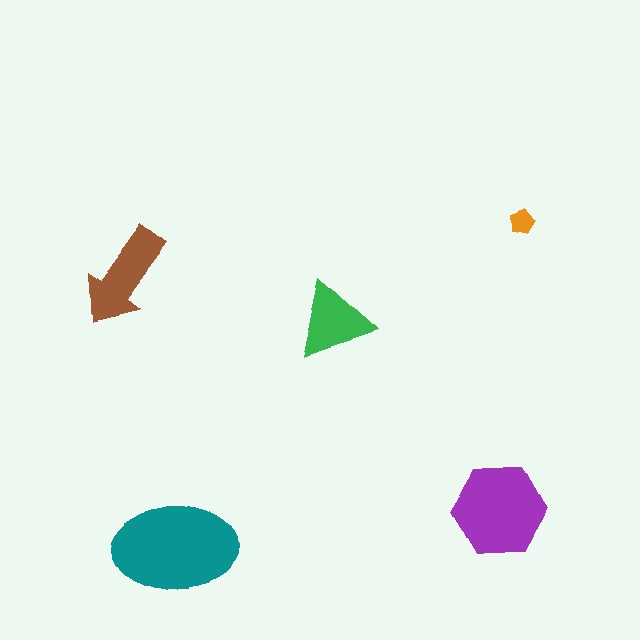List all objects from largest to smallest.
The teal ellipse, the purple hexagon, the brown arrow, the green triangle, the orange pentagon.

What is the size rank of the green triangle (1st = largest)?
4th.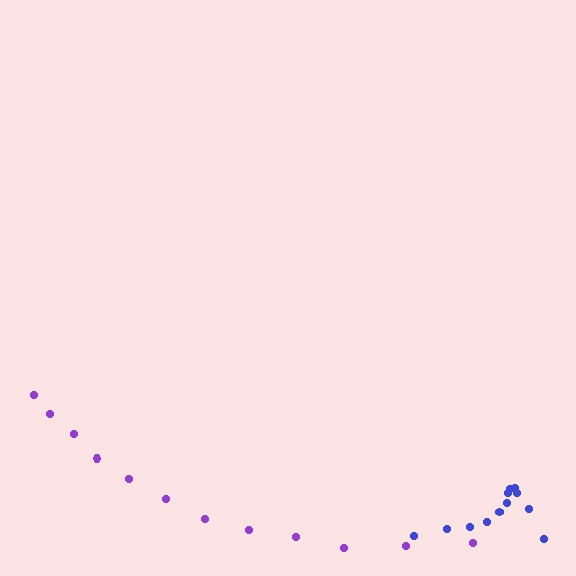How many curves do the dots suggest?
There are 2 distinct paths.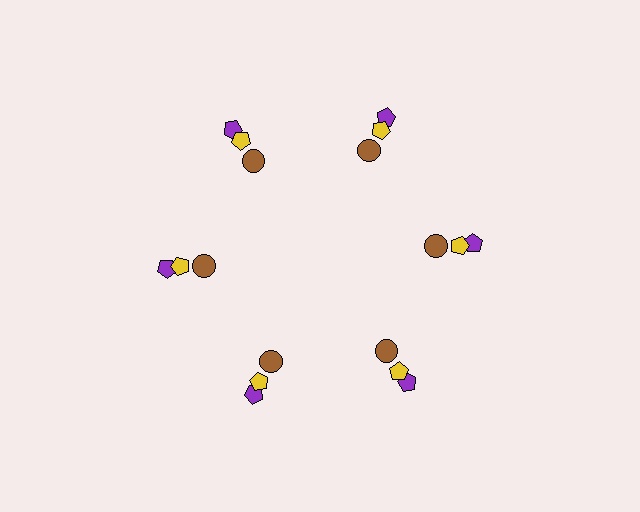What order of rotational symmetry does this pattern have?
This pattern has 6-fold rotational symmetry.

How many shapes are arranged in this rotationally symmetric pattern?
There are 18 shapes, arranged in 6 groups of 3.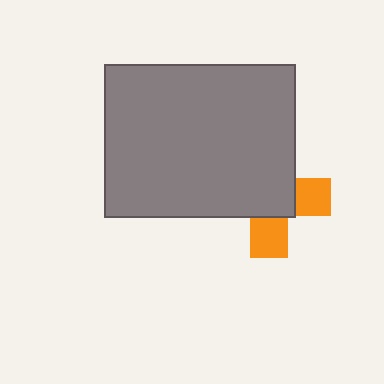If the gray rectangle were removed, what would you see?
You would see the complete orange cross.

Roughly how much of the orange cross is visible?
A small part of it is visible (roughly 37%).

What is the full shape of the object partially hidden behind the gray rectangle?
The partially hidden object is an orange cross.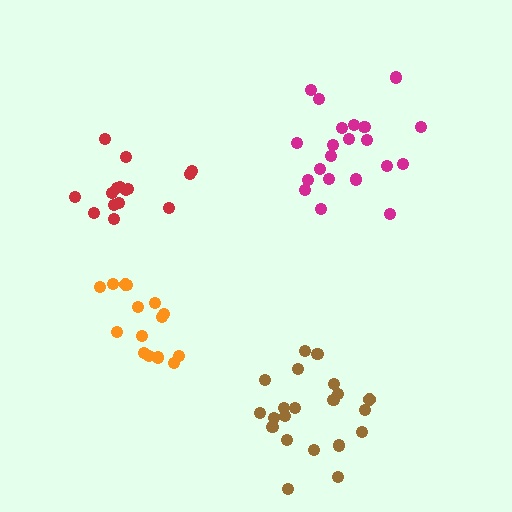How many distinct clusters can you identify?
There are 4 distinct clusters.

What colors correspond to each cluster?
The clusters are colored: magenta, orange, red, brown.